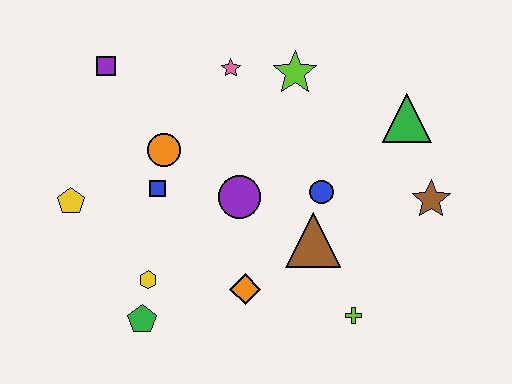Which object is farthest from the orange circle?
The brown star is farthest from the orange circle.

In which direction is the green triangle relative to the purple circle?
The green triangle is to the right of the purple circle.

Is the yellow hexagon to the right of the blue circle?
No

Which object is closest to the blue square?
The orange circle is closest to the blue square.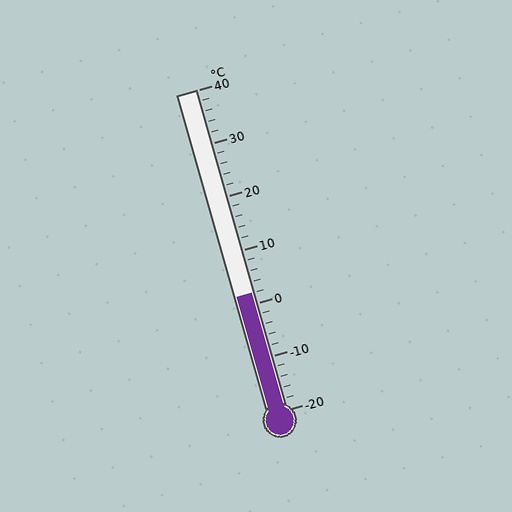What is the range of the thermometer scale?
The thermometer scale ranges from -20°C to 40°C.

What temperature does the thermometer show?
The thermometer shows approximately 2°C.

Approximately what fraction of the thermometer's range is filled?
The thermometer is filled to approximately 35% of its range.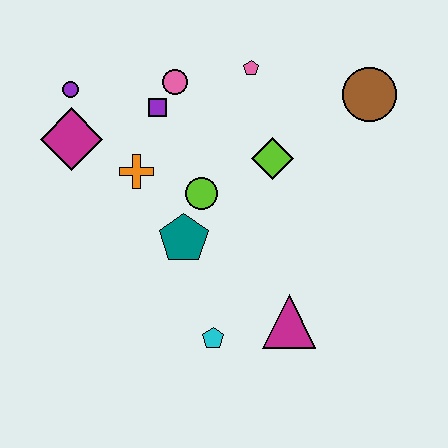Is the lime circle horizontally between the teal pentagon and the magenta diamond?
No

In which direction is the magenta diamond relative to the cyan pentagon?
The magenta diamond is above the cyan pentagon.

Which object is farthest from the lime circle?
The brown circle is farthest from the lime circle.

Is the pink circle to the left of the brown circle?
Yes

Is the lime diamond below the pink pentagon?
Yes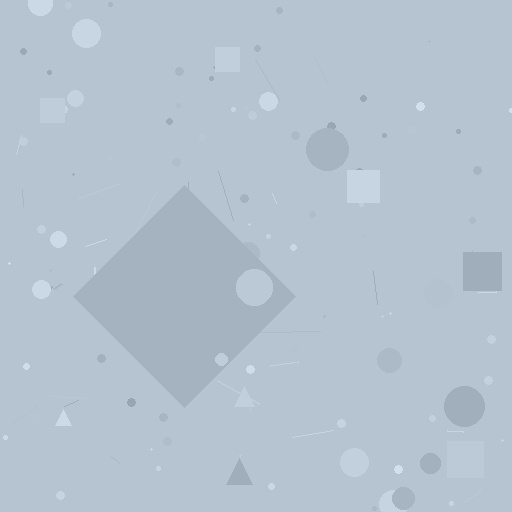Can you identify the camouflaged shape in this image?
The camouflaged shape is a diamond.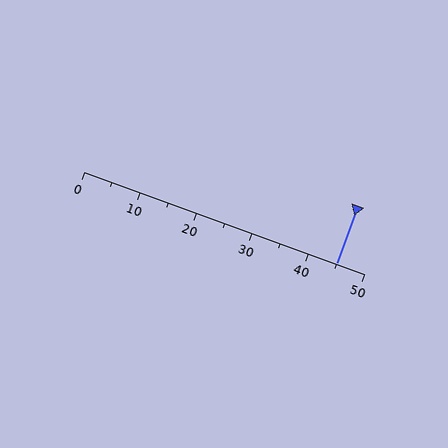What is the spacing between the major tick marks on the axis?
The major ticks are spaced 10 apart.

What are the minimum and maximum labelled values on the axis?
The axis runs from 0 to 50.